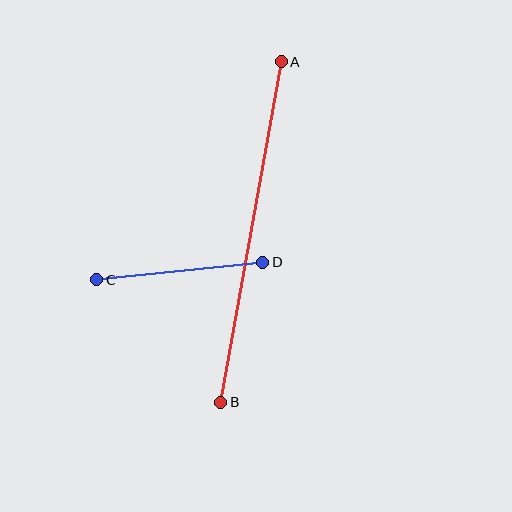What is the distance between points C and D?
The distance is approximately 167 pixels.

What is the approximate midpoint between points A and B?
The midpoint is at approximately (251, 232) pixels.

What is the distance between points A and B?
The distance is approximately 346 pixels.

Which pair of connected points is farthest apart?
Points A and B are farthest apart.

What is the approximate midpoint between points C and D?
The midpoint is at approximately (180, 271) pixels.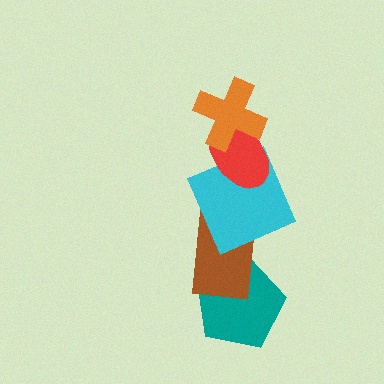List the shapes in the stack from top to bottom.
From top to bottom: the orange cross, the red ellipse, the cyan square, the brown rectangle, the teal pentagon.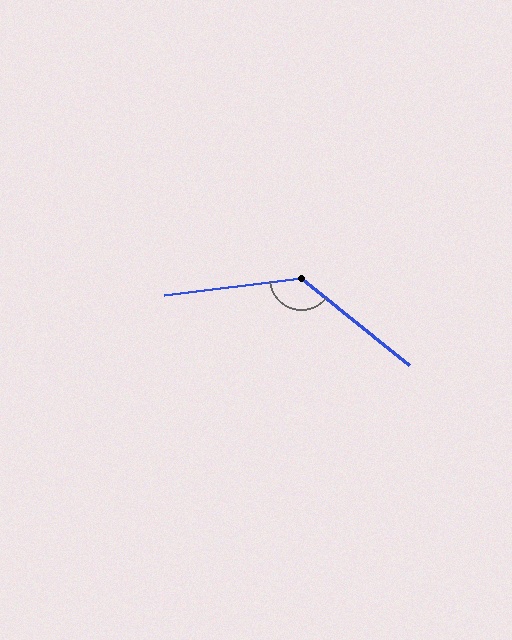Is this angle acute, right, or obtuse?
It is obtuse.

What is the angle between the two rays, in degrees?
Approximately 134 degrees.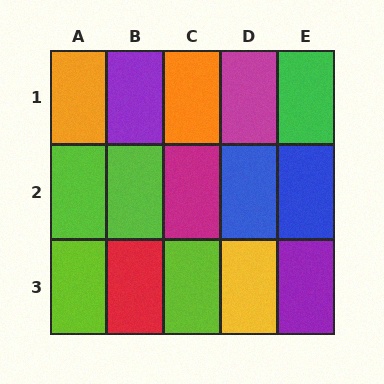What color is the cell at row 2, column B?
Lime.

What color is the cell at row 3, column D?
Yellow.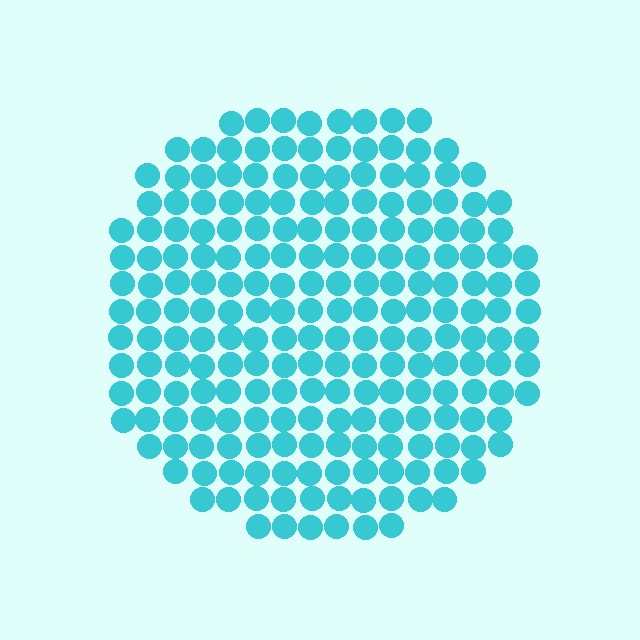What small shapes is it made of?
It is made of small circles.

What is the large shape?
The large shape is a circle.